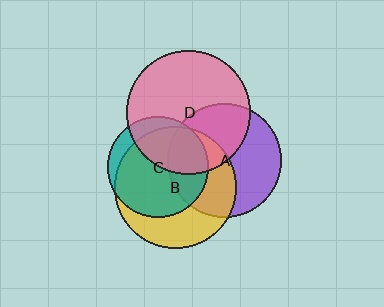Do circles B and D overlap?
Yes.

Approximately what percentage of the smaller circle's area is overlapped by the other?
Approximately 25%.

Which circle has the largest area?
Circle D (pink).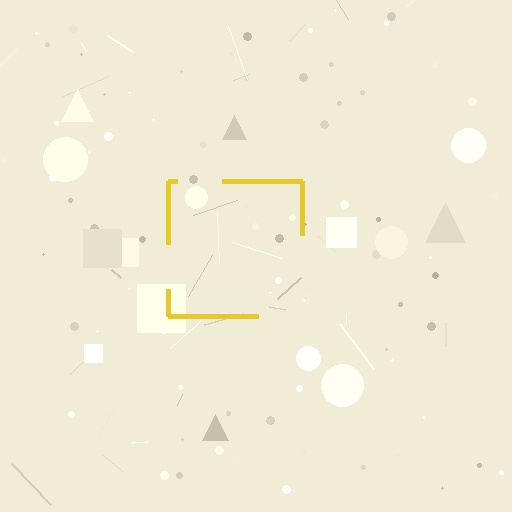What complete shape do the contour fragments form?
The contour fragments form a square.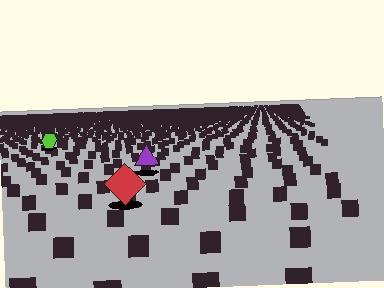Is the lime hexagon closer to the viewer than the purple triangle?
No. The purple triangle is closer — you can tell from the texture gradient: the ground texture is coarser near it.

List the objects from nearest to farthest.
From nearest to farthest: the red diamond, the purple triangle, the lime hexagon.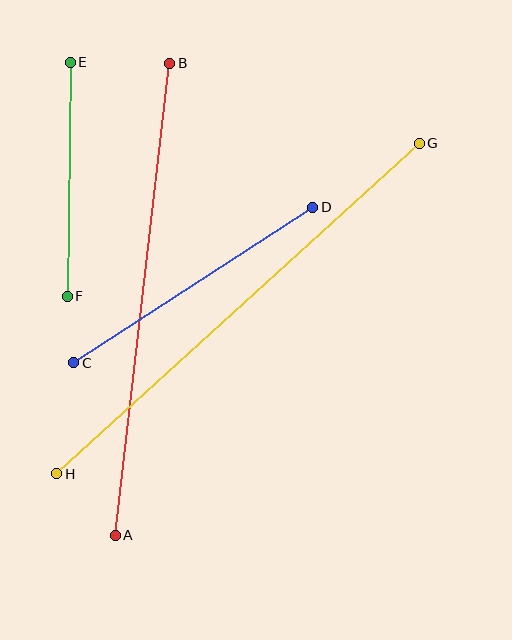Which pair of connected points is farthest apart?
Points G and H are farthest apart.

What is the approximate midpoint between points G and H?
The midpoint is at approximately (238, 308) pixels.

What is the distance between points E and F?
The distance is approximately 234 pixels.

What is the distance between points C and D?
The distance is approximately 285 pixels.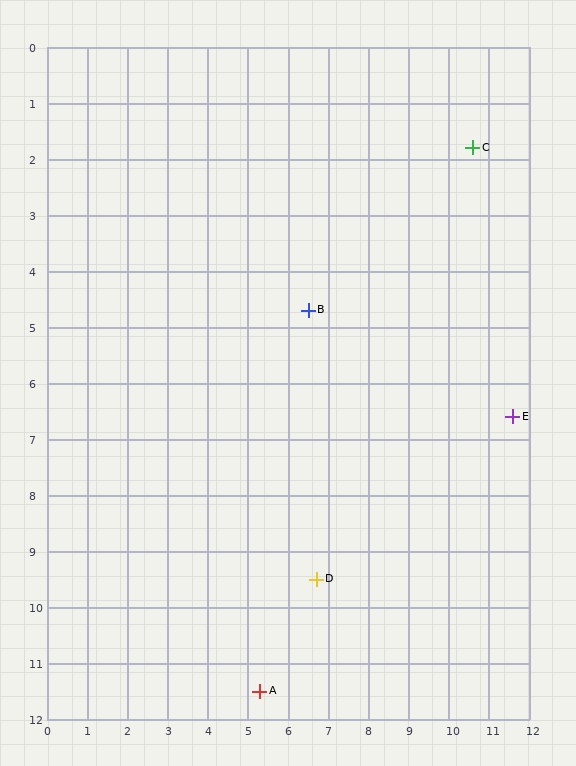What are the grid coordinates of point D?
Point D is at approximately (6.7, 9.5).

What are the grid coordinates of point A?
Point A is at approximately (5.3, 11.5).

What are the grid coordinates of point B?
Point B is at approximately (6.5, 4.7).